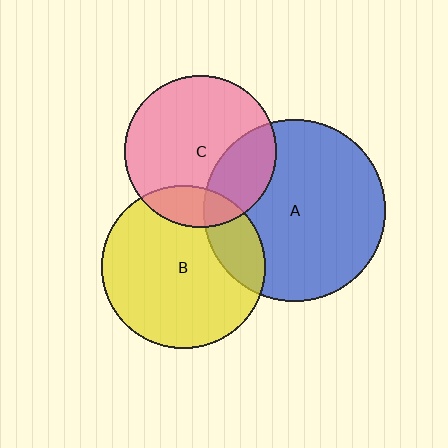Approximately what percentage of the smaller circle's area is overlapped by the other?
Approximately 20%.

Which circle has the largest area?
Circle A (blue).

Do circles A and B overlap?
Yes.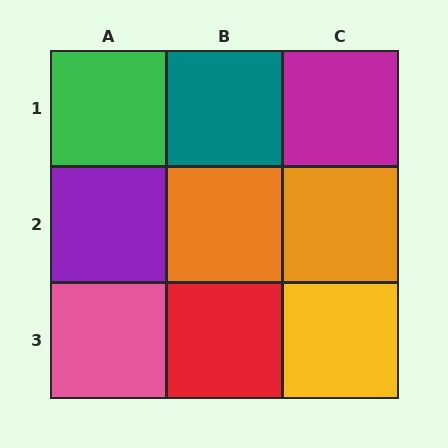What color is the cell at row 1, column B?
Teal.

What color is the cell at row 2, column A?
Purple.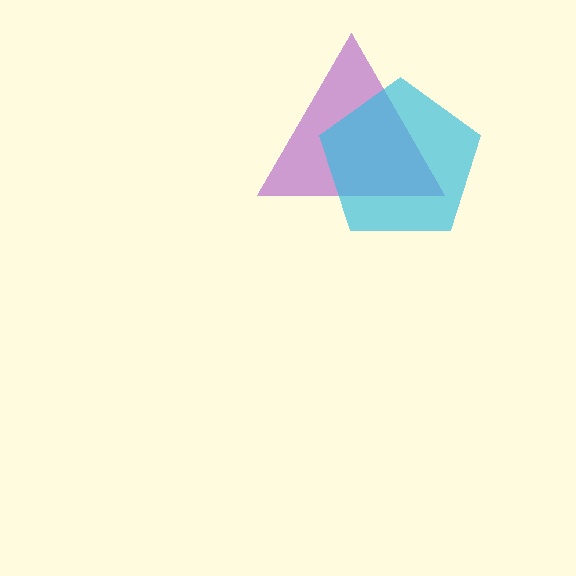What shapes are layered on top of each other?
The layered shapes are: a purple triangle, a cyan pentagon.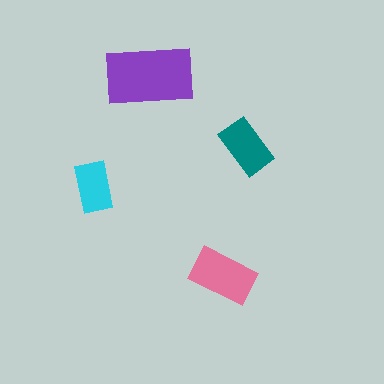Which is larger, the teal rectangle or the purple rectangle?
The purple one.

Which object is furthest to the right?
The teal rectangle is rightmost.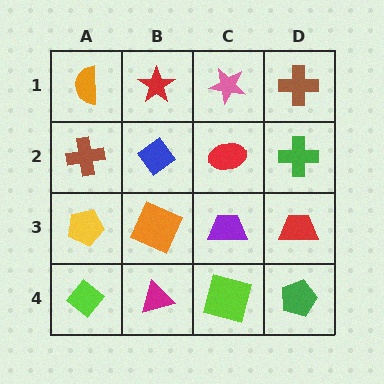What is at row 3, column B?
An orange square.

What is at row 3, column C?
A purple trapezoid.